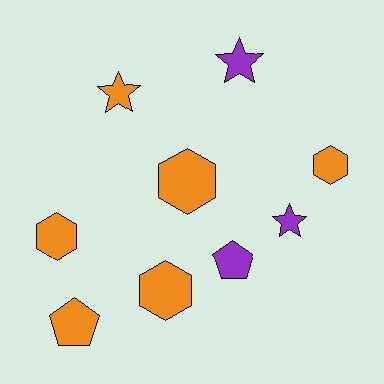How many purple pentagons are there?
There is 1 purple pentagon.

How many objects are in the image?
There are 9 objects.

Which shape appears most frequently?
Hexagon, with 4 objects.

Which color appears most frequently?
Orange, with 6 objects.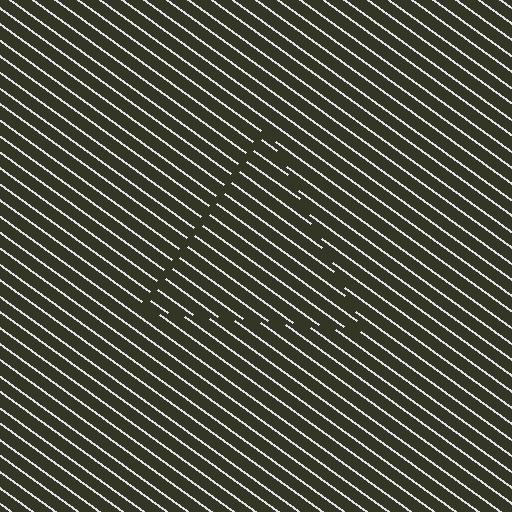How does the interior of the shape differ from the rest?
The interior of the shape contains the same grating, shifted by half a period — the contour is defined by the phase discontinuity where line-ends from the inner and outer gratings abut.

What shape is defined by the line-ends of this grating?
An illusory triangle. The interior of the shape contains the same grating, shifted by half a period — the contour is defined by the phase discontinuity where line-ends from the inner and outer gratings abut.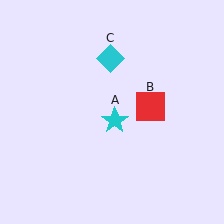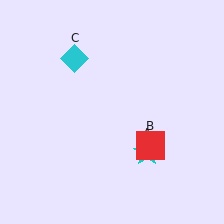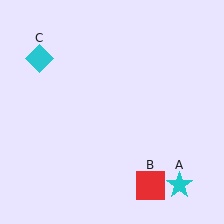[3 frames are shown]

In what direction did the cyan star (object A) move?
The cyan star (object A) moved down and to the right.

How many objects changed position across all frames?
3 objects changed position: cyan star (object A), red square (object B), cyan diamond (object C).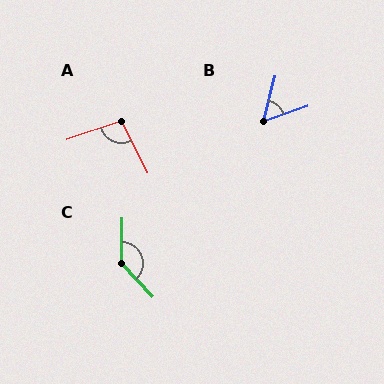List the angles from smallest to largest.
B (57°), A (98°), C (136°).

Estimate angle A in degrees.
Approximately 98 degrees.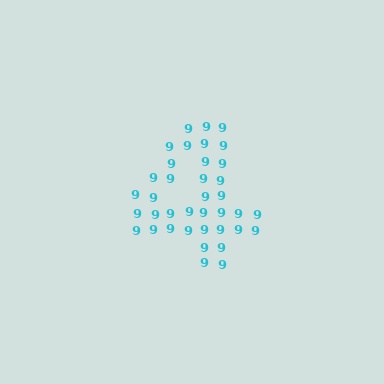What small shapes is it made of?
It is made of small digit 9's.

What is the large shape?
The large shape is the digit 4.